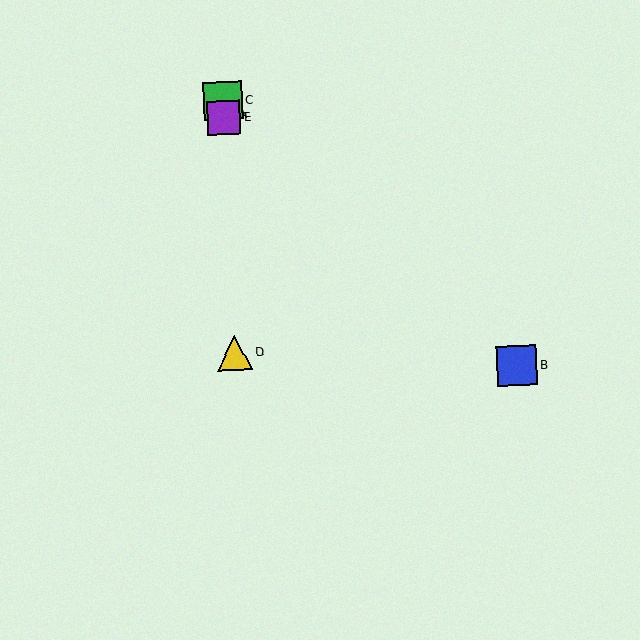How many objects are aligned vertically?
4 objects (A, C, D, E) are aligned vertically.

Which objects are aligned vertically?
Objects A, C, D, E are aligned vertically.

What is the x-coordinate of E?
Object E is at x≈224.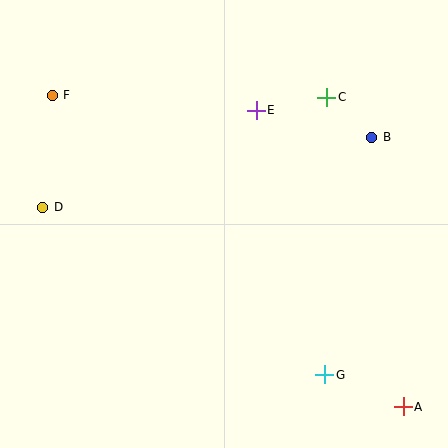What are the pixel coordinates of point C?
Point C is at (327, 97).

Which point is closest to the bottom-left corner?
Point D is closest to the bottom-left corner.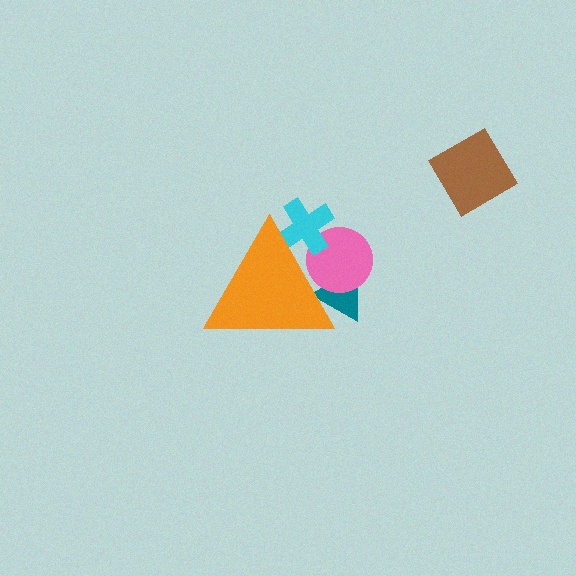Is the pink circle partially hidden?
Yes, the pink circle is partially hidden behind the orange triangle.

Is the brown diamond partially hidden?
No, the brown diamond is fully visible.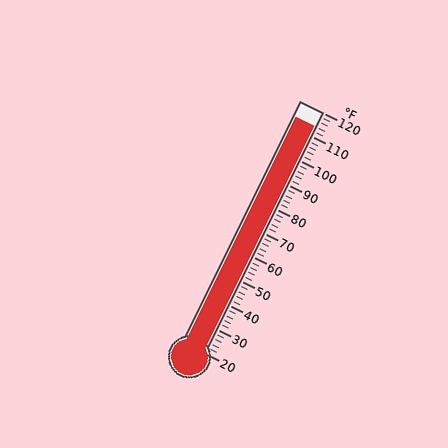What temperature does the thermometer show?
The thermometer shows approximately 114°F.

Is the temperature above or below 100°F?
The temperature is above 100°F.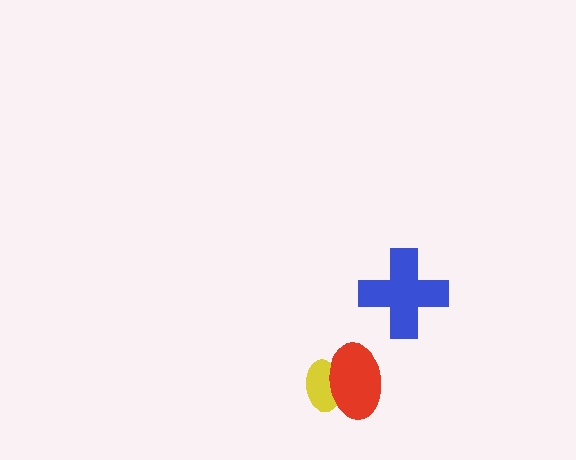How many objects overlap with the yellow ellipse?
1 object overlaps with the yellow ellipse.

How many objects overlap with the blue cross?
0 objects overlap with the blue cross.